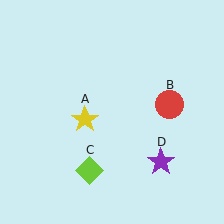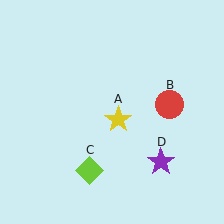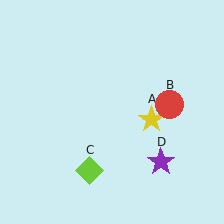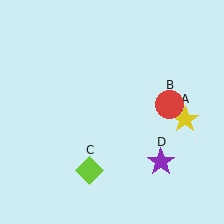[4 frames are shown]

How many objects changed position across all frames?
1 object changed position: yellow star (object A).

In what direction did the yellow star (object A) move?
The yellow star (object A) moved right.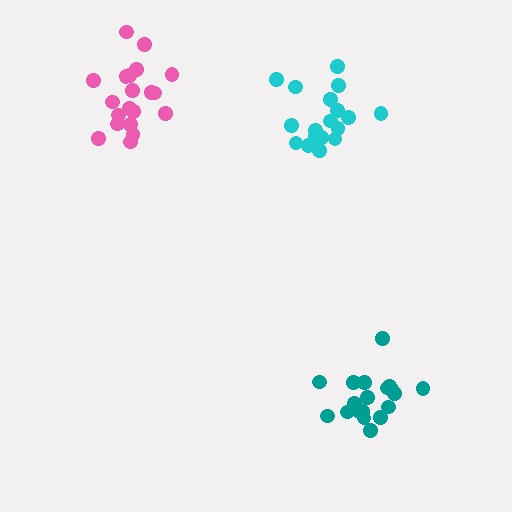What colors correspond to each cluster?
The clusters are colored: pink, cyan, teal.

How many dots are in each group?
Group 1: 20 dots, Group 2: 18 dots, Group 3: 19 dots (57 total).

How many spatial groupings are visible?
There are 3 spatial groupings.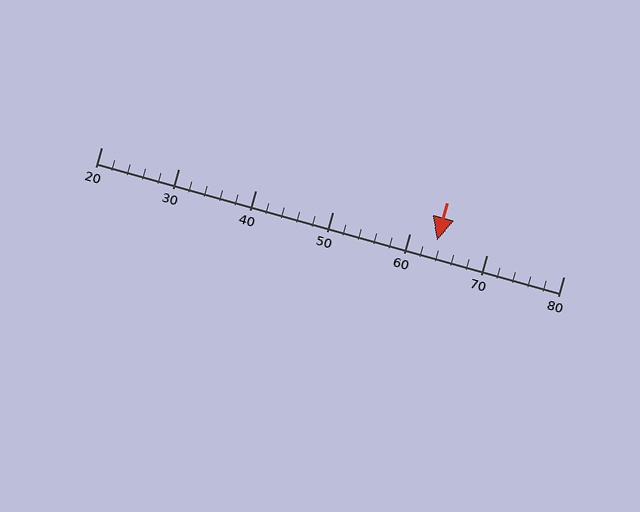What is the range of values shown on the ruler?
The ruler shows values from 20 to 80.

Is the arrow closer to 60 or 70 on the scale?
The arrow is closer to 60.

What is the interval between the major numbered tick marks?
The major tick marks are spaced 10 units apart.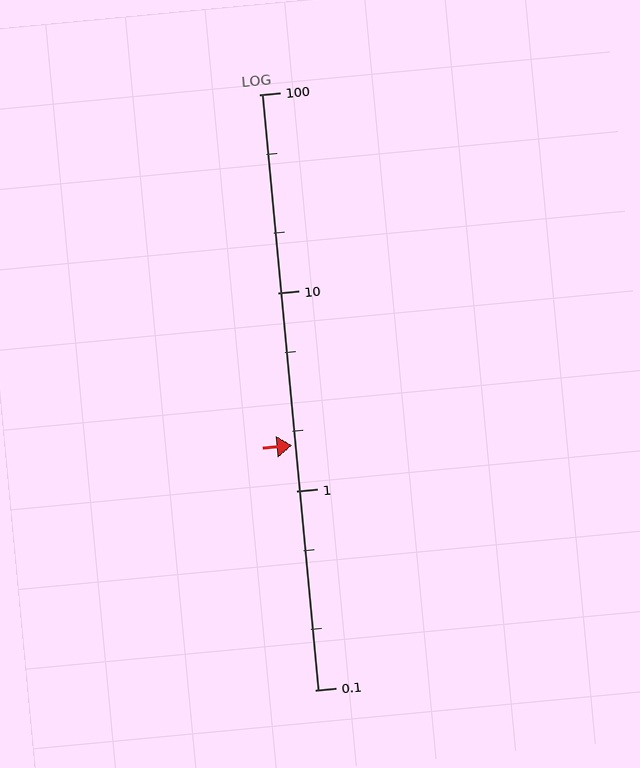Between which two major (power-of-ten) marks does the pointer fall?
The pointer is between 1 and 10.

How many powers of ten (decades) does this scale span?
The scale spans 3 decades, from 0.1 to 100.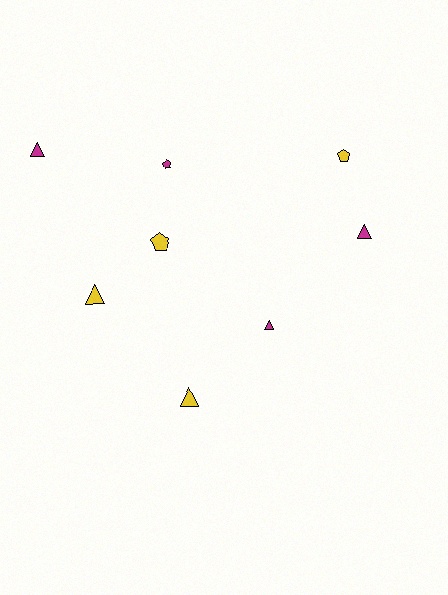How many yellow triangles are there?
There are 2 yellow triangles.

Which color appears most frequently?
Yellow, with 4 objects.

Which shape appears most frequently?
Triangle, with 5 objects.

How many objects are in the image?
There are 8 objects.